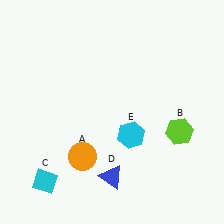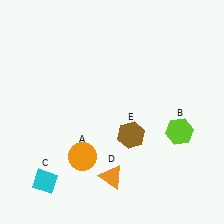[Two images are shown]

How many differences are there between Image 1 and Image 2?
There are 2 differences between the two images.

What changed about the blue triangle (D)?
In Image 1, D is blue. In Image 2, it changed to orange.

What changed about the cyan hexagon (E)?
In Image 1, E is cyan. In Image 2, it changed to brown.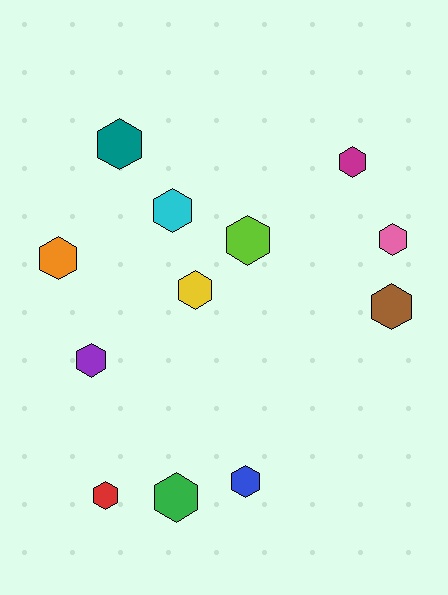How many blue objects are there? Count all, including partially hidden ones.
There is 1 blue object.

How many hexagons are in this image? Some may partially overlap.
There are 12 hexagons.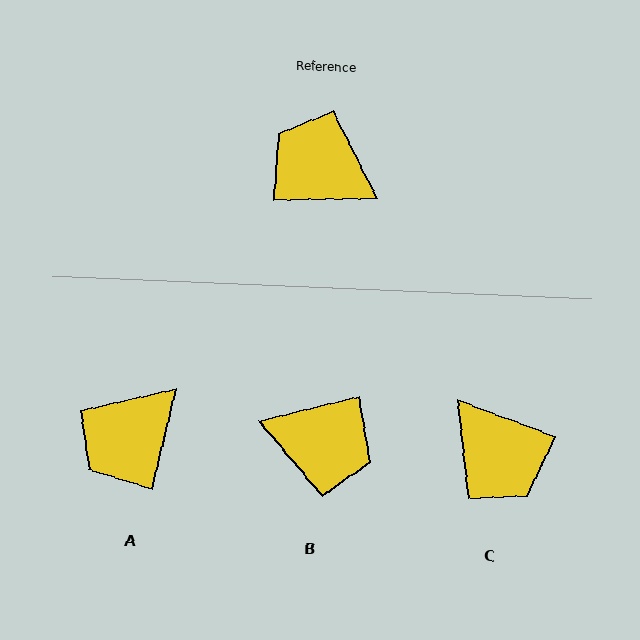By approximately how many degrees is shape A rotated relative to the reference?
Approximately 76 degrees counter-clockwise.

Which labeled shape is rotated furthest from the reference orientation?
B, about 167 degrees away.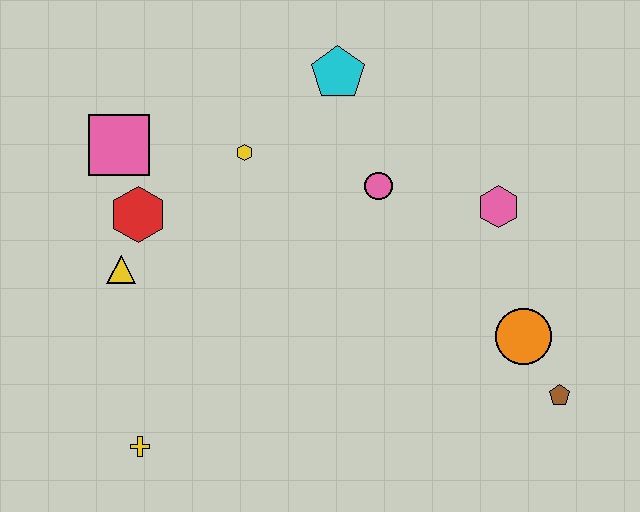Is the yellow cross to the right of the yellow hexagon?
No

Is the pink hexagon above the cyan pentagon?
No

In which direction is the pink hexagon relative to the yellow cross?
The pink hexagon is to the right of the yellow cross.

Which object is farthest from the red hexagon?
The brown pentagon is farthest from the red hexagon.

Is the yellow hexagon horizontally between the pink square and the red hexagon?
No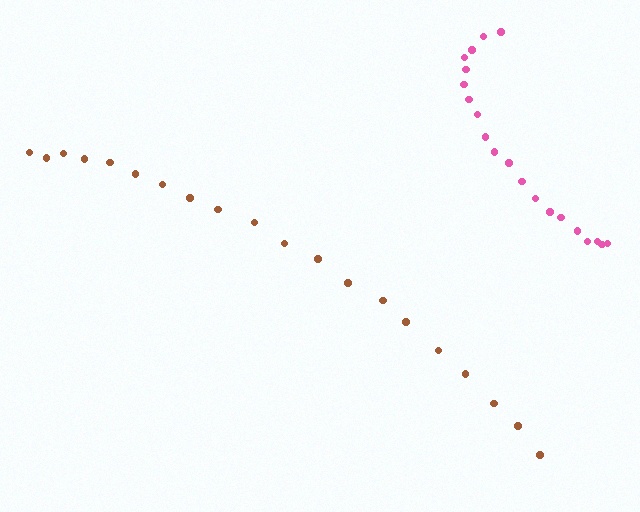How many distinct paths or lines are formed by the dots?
There are 2 distinct paths.